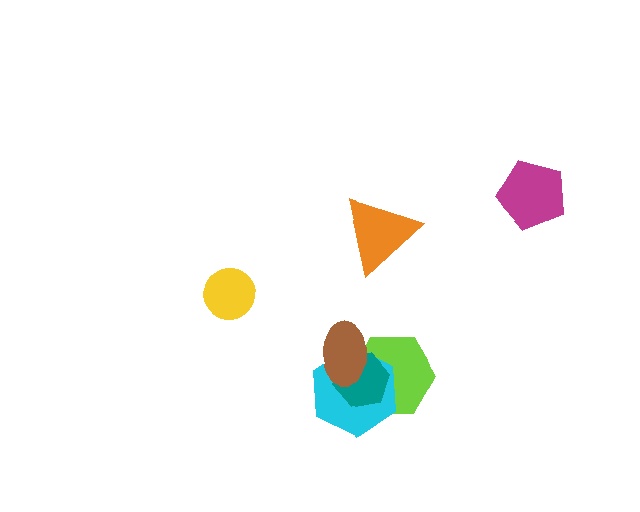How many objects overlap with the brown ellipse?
3 objects overlap with the brown ellipse.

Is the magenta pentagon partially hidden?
No, no other shape covers it.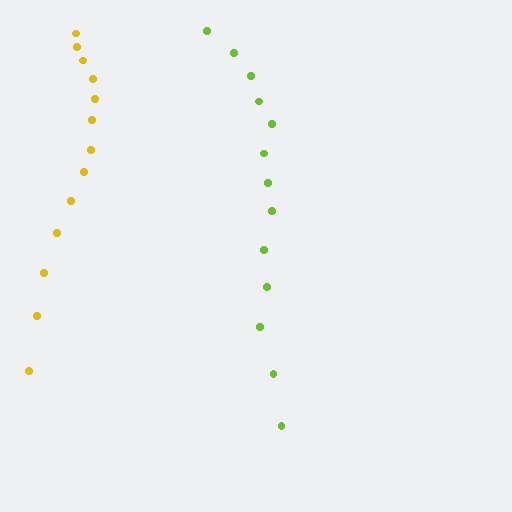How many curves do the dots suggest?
There are 2 distinct paths.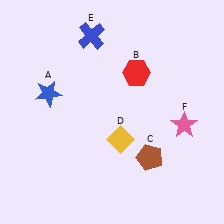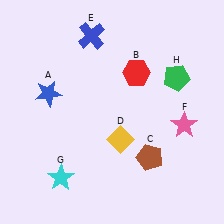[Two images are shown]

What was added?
A cyan star (G), a green pentagon (H) were added in Image 2.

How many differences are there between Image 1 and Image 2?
There are 2 differences between the two images.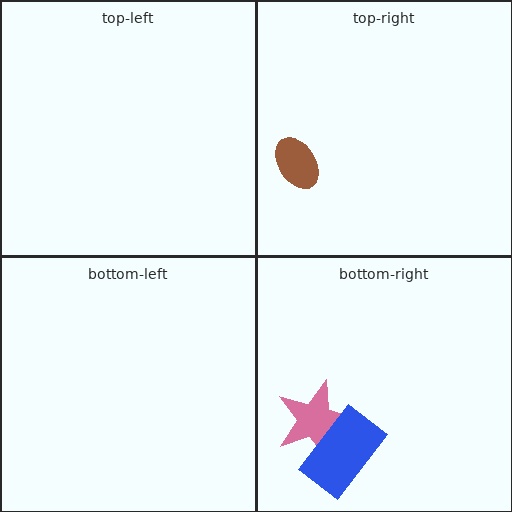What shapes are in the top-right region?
The brown ellipse.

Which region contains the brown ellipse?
The top-right region.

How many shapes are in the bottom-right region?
2.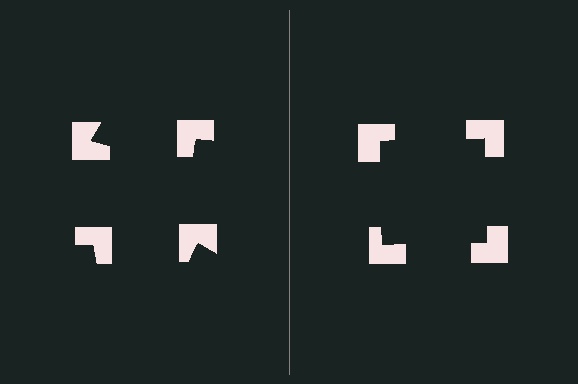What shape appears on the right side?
An illusory square.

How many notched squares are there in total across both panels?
8 — 4 on each side.